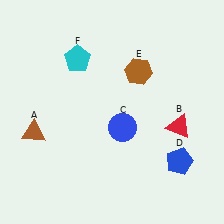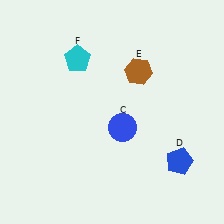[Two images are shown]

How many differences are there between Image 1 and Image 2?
There are 2 differences between the two images.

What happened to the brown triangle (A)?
The brown triangle (A) was removed in Image 2. It was in the bottom-left area of Image 1.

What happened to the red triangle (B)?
The red triangle (B) was removed in Image 2. It was in the bottom-right area of Image 1.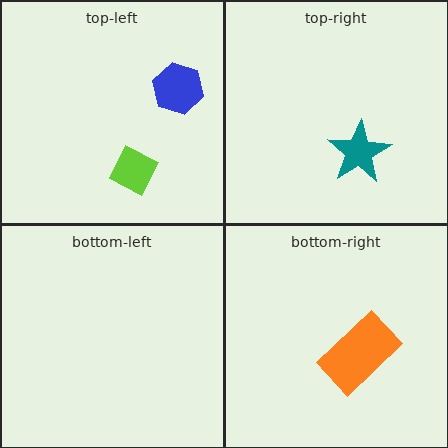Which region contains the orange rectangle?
The bottom-right region.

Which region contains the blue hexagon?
The top-left region.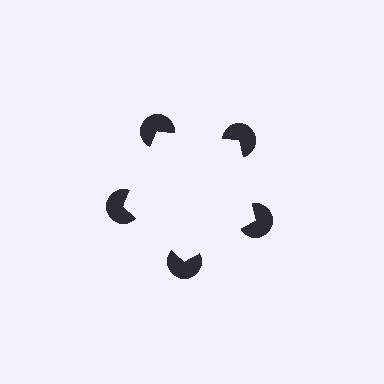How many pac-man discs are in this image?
There are 5 — one at each vertex of the illusory pentagon.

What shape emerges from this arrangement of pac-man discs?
An illusory pentagon — its edges are inferred from the aligned wedge cuts in the pac-man discs, not physically drawn.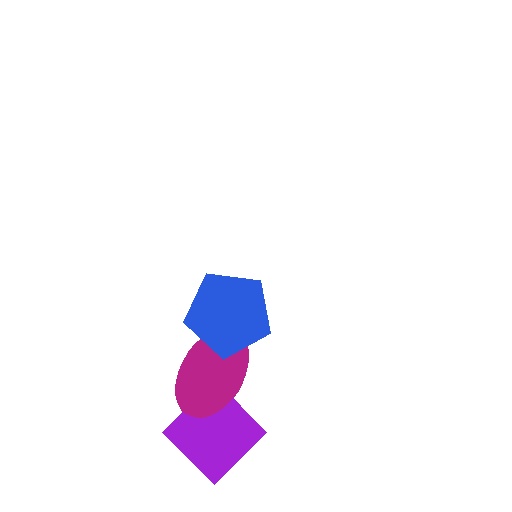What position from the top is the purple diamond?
The purple diamond is 3rd from the top.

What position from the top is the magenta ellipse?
The magenta ellipse is 2nd from the top.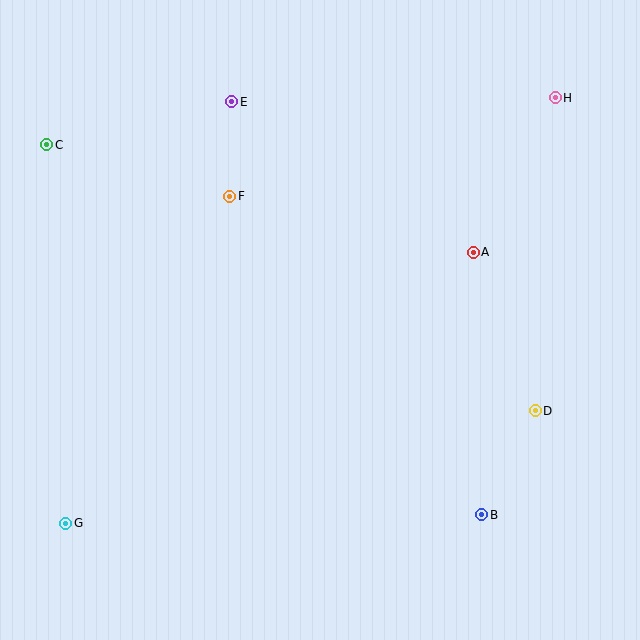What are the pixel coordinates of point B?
Point B is at (482, 515).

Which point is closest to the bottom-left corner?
Point G is closest to the bottom-left corner.